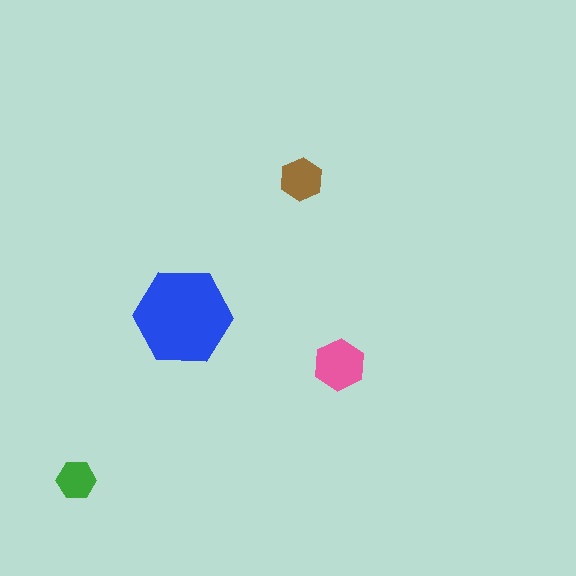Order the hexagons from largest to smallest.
the blue one, the pink one, the brown one, the green one.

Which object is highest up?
The brown hexagon is topmost.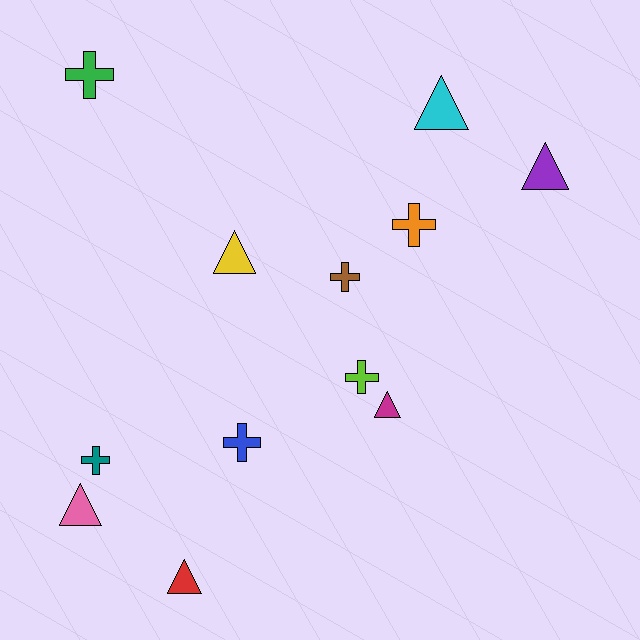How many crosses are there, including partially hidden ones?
There are 6 crosses.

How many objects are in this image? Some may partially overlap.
There are 12 objects.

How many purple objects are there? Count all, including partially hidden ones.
There is 1 purple object.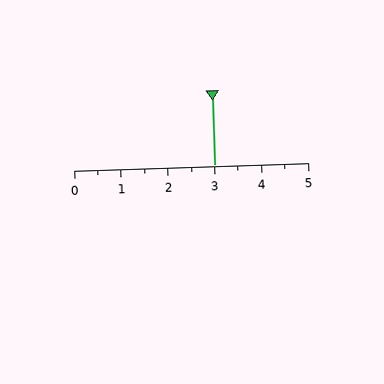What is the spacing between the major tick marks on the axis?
The major ticks are spaced 1 apart.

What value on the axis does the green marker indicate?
The marker indicates approximately 3.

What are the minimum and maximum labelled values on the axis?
The axis runs from 0 to 5.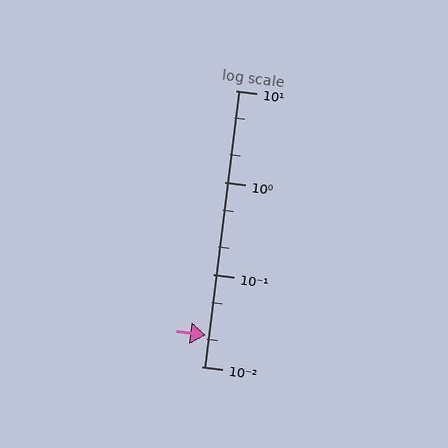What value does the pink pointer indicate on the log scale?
The pointer indicates approximately 0.022.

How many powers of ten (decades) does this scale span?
The scale spans 3 decades, from 0.01 to 10.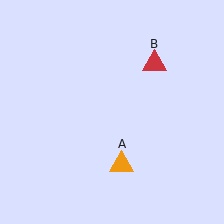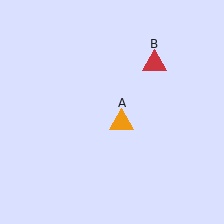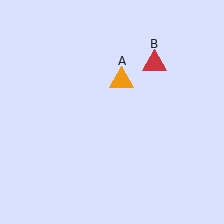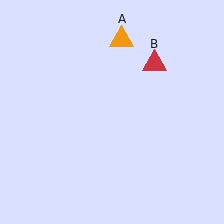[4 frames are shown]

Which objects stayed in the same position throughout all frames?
Red triangle (object B) remained stationary.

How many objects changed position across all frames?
1 object changed position: orange triangle (object A).